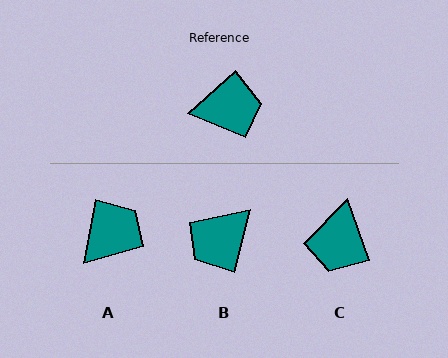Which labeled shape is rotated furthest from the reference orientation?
B, about 146 degrees away.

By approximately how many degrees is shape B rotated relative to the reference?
Approximately 146 degrees clockwise.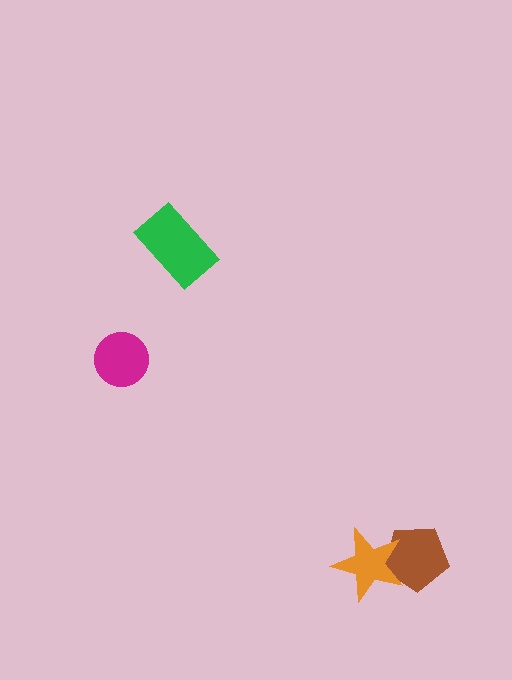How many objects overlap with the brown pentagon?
1 object overlaps with the brown pentagon.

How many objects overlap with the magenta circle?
0 objects overlap with the magenta circle.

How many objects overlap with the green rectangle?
0 objects overlap with the green rectangle.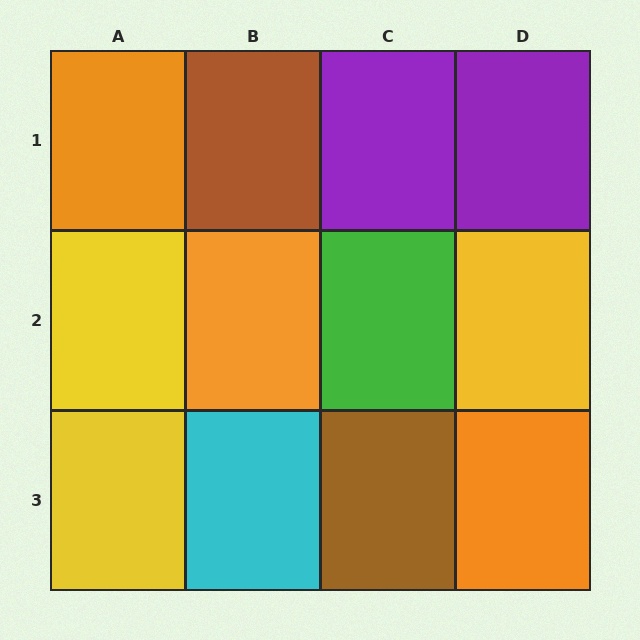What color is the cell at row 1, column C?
Purple.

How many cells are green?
1 cell is green.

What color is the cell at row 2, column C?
Green.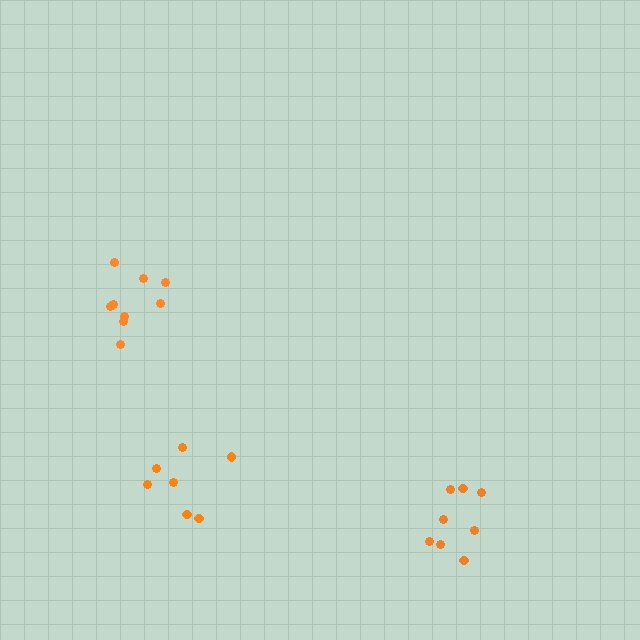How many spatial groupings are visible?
There are 3 spatial groupings.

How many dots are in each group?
Group 1: 9 dots, Group 2: 8 dots, Group 3: 7 dots (24 total).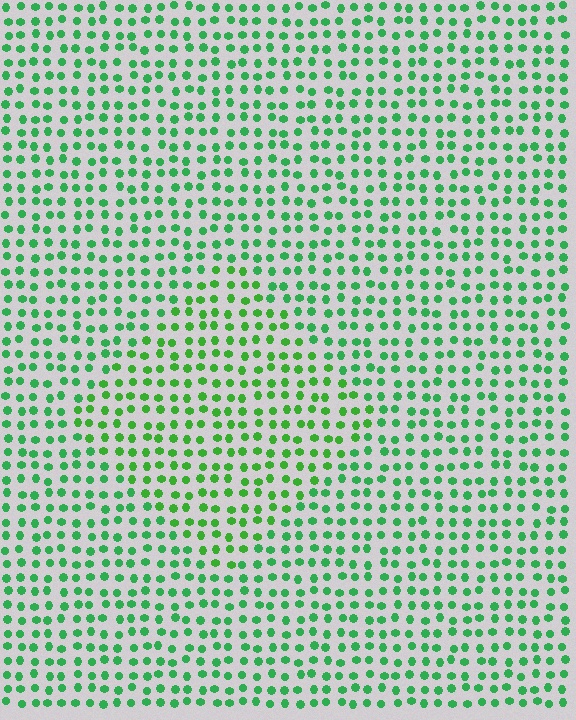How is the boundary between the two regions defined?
The boundary is defined purely by a slight shift in hue (about 21 degrees). Spacing, size, and orientation are identical on both sides.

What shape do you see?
I see a diamond.